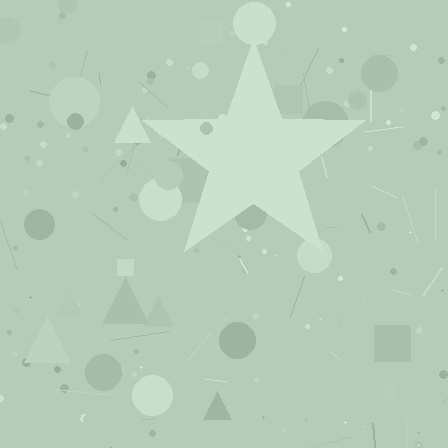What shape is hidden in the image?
A star is hidden in the image.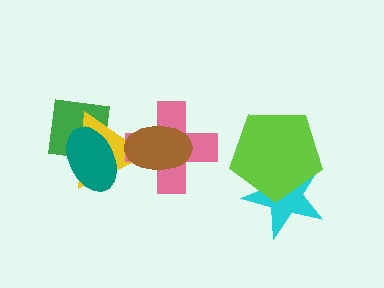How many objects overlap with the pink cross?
2 objects overlap with the pink cross.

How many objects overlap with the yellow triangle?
4 objects overlap with the yellow triangle.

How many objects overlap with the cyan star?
1 object overlaps with the cyan star.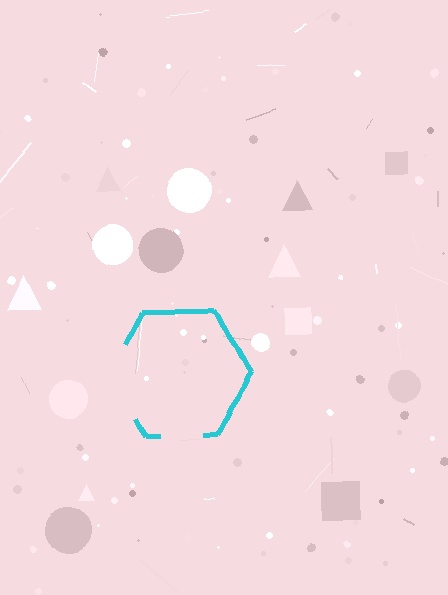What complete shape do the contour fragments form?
The contour fragments form a hexagon.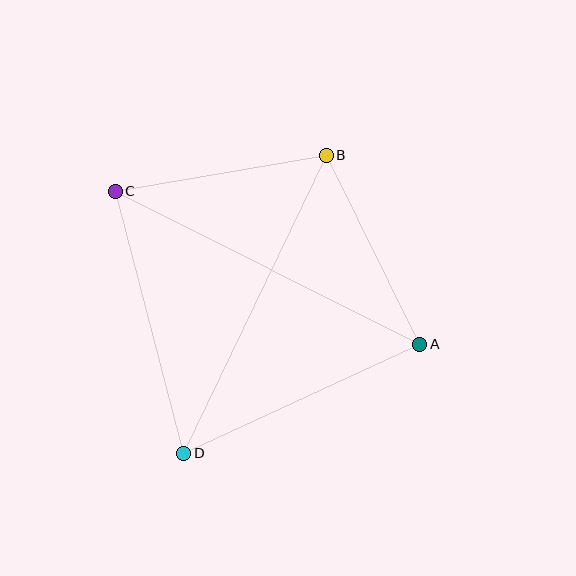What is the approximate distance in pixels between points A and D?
The distance between A and D is approximately 260 pixels.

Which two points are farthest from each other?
Points A and C are farthest from each other.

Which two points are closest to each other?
Points A and B are closest to each other.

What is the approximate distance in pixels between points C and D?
The distance between C and D is approximately 271 pixels.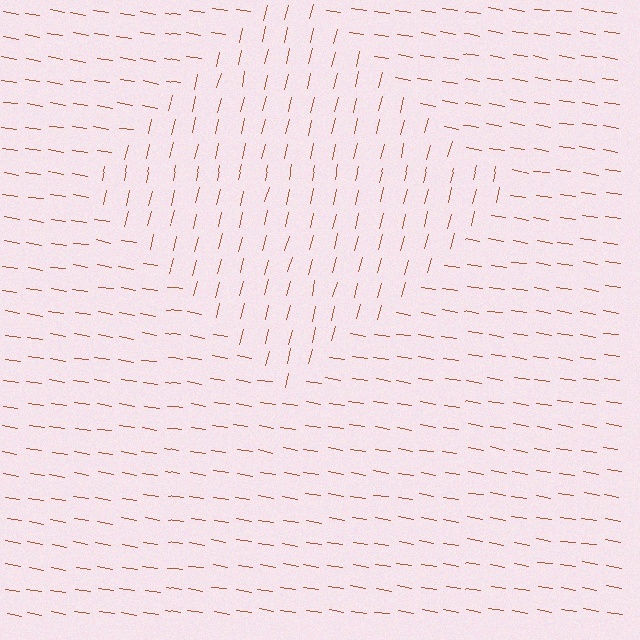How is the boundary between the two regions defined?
The boundary is defined purely by a change in line orientation (approximately 85 degrees difference). All lines are the same color and thickness.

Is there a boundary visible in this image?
Yes, there is a texture boundary formed by a change in line orientation.